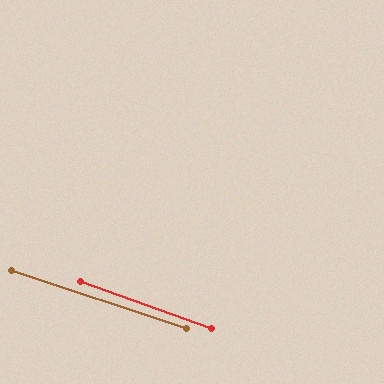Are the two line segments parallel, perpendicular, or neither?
Parallel — their directions differ by only 1.1°.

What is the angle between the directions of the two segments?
Approximately 1 degree.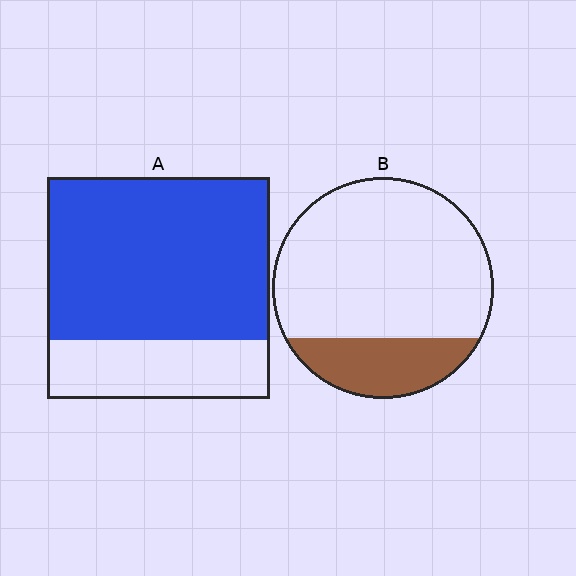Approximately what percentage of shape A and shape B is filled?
A is approximately 75% and B is approximately 20%.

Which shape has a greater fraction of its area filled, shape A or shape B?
Shape A.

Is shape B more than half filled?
No.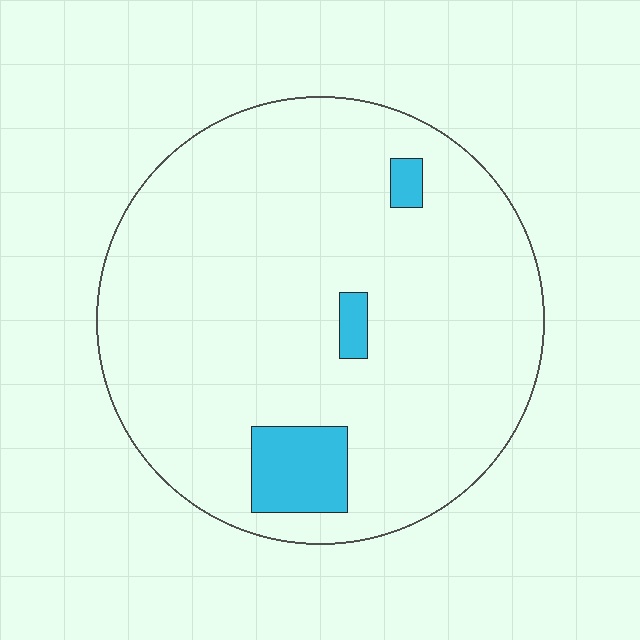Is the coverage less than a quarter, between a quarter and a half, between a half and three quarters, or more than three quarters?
Less than a quarter.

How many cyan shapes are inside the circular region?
3.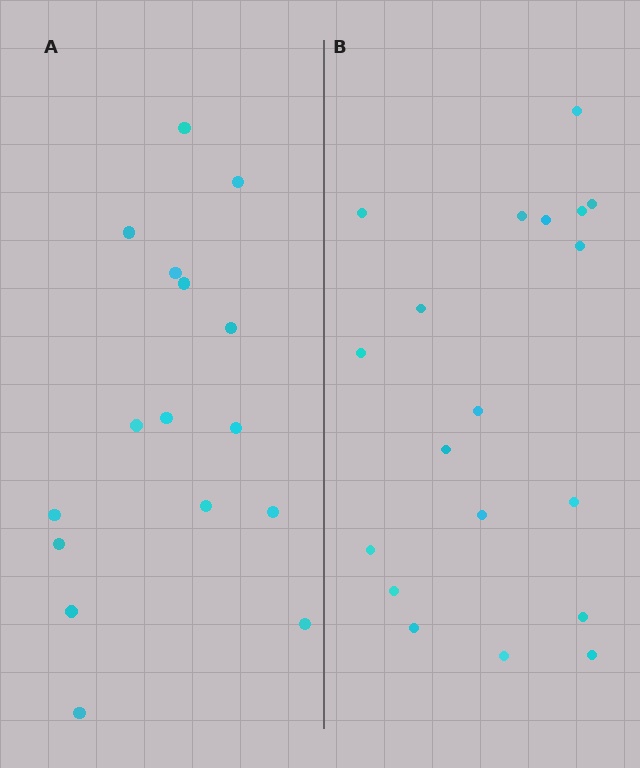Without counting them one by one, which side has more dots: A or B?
Region B (the right region) has more dots.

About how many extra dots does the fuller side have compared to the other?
Region B has just a few more — roughly 2 or 3 more dots than region A.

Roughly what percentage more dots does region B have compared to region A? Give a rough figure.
About 20% more.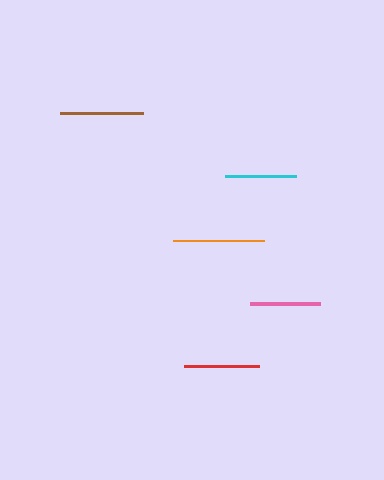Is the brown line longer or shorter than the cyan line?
The brown line is longer than the cyan line.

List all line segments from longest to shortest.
From longest to shortest: orange, brown, red, cyan, pink.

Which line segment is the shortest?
The pink line is the shortest at approximately 70 pixels.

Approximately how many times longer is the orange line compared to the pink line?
The orange line is approximately 1.3 times the length of the pink line.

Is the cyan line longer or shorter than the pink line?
The cyan line is longer than the pink line.